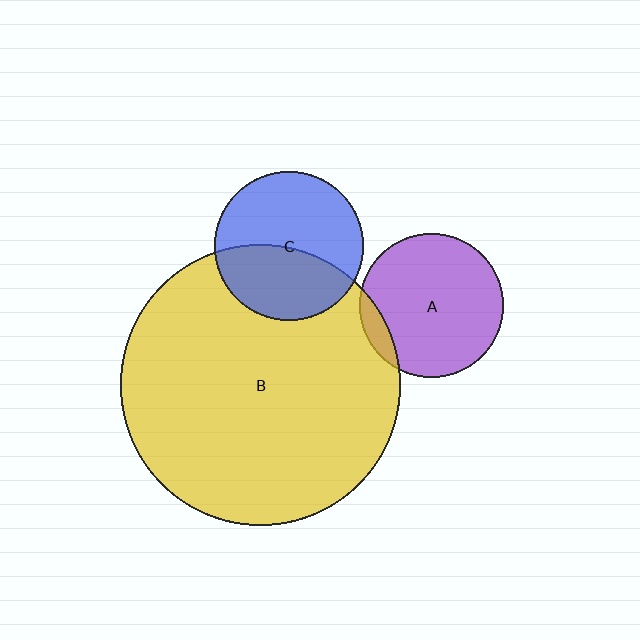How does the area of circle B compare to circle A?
Approximately 3.8 times.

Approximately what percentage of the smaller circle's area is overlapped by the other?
Approximately 45%.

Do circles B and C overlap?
Yes.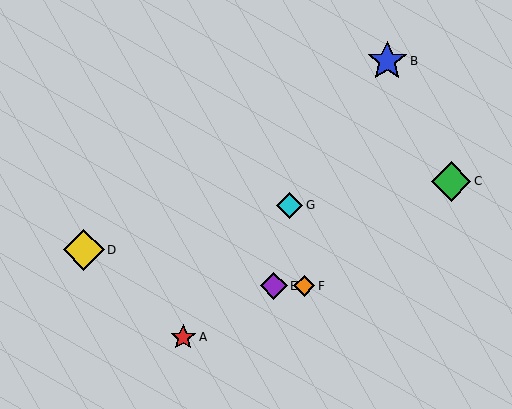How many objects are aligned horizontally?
2 objects (E, F) are aligned horizontally.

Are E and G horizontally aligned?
No, E is at y≈286 and G is at y≈205.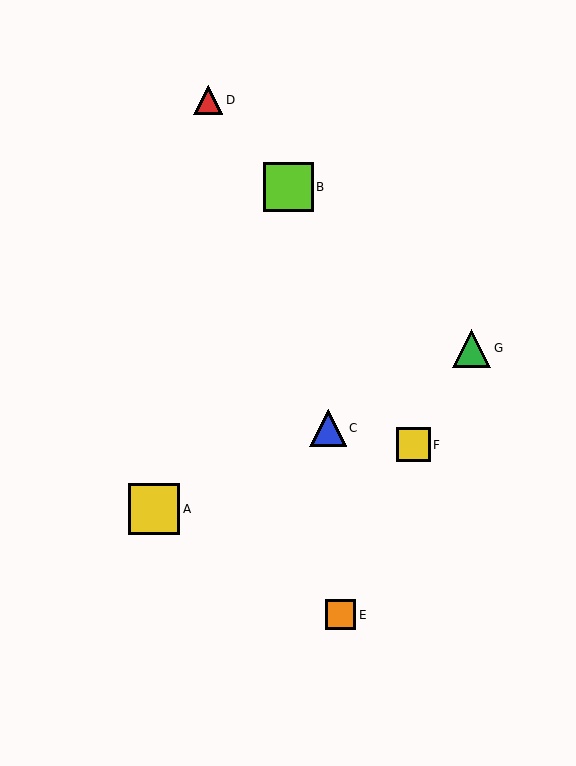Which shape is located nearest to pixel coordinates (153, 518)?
The yellow square (labeled A) at (154, 509) is nearest to that location.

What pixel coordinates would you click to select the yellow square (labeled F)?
Click at (413, 445) to select the yellow square F.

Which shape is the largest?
The yellow square (labeled A) is the largest.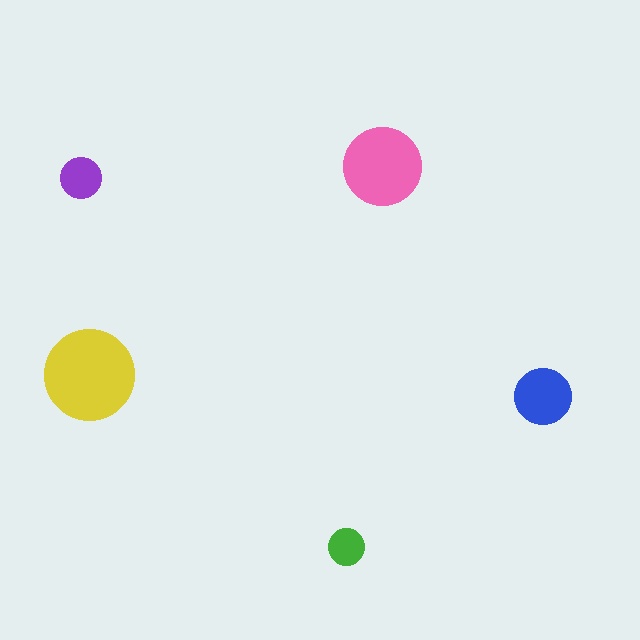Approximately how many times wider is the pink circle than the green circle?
About 2 times wider.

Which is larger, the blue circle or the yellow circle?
The yellow one.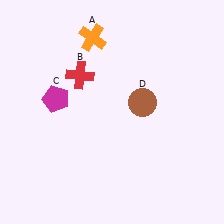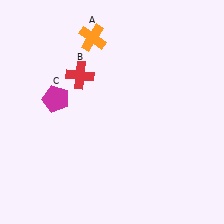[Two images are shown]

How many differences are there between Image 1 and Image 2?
There is 1 difference between the two images.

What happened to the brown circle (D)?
The brown circle (D) was removed in Image 2. It was in the top-right area of Image 1.